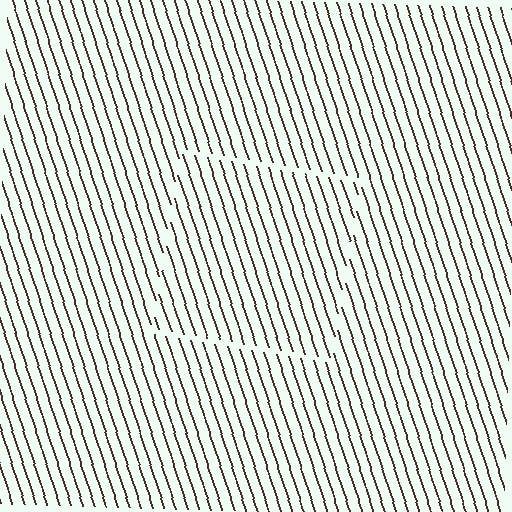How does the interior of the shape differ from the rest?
The interior of the shape contains the same grating, shifted by half a period — the contour is defined by the phase discontinuity where line-ends from the inner and outer gratings abut.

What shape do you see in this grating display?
An illusory square. The interior of the shape contains the same grating, shifted by half a period — the contour is defined by the phase discontinuity where line-ends from the inner and outer gratings abut.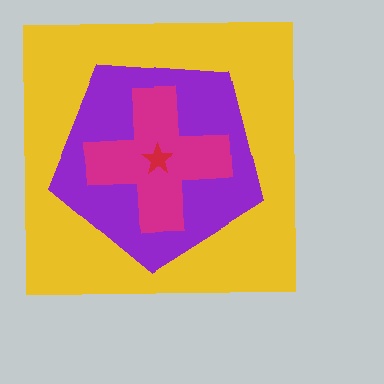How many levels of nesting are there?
4.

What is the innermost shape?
The red star.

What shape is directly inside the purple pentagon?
The magenta cross.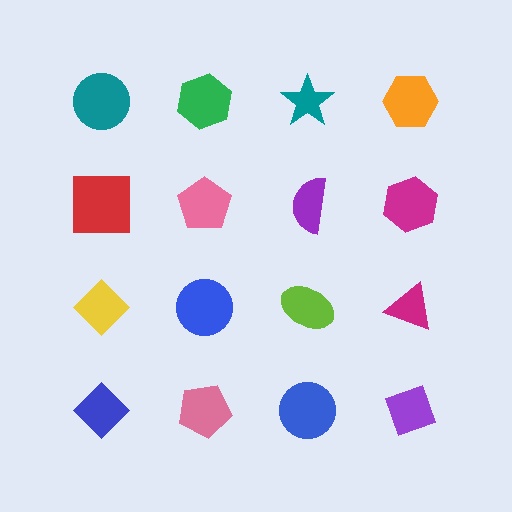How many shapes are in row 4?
4 shapes.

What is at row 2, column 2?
A pink pentagon.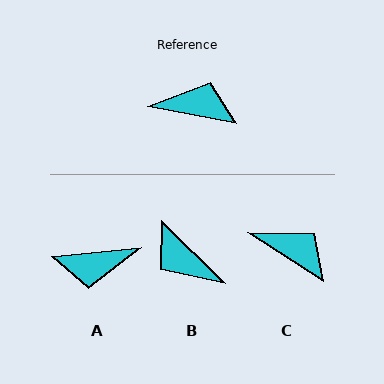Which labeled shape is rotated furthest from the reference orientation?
A, about 164 degrees away.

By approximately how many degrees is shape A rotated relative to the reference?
Approximately 164 degrees clockwise.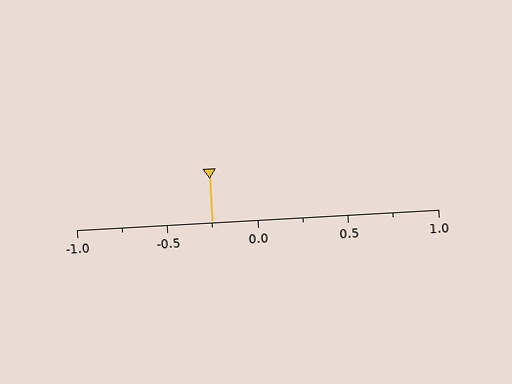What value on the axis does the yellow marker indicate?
The marker indicates approximately -0.25.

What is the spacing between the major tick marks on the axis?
The major ticks are spaced 0.5 apart.